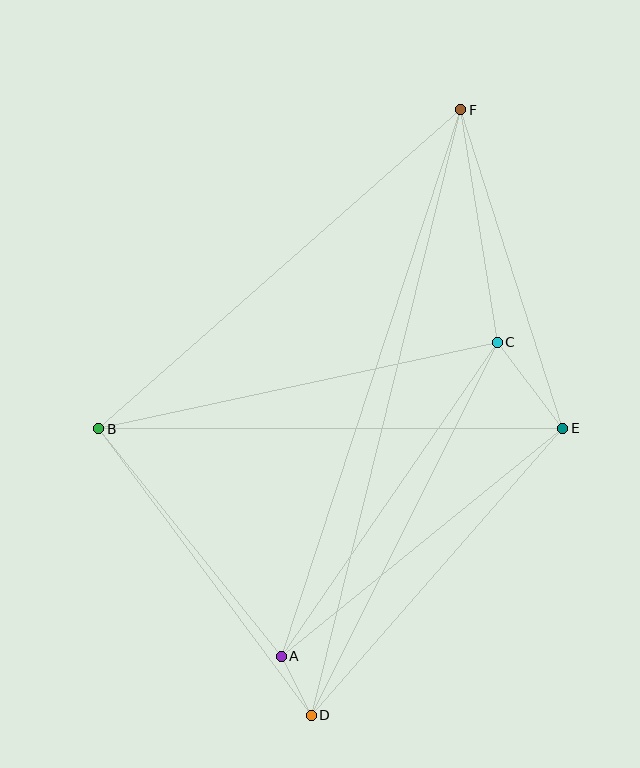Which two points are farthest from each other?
Points D and F are farthest from each other.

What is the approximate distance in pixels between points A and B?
The distance between A and B is approximately 292 pixels.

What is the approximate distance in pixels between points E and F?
The distance between E and F is approximately 334 pixels.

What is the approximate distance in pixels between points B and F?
The distance between B and F is approximately 482 pixels.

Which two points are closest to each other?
Points A and D are closest to each other.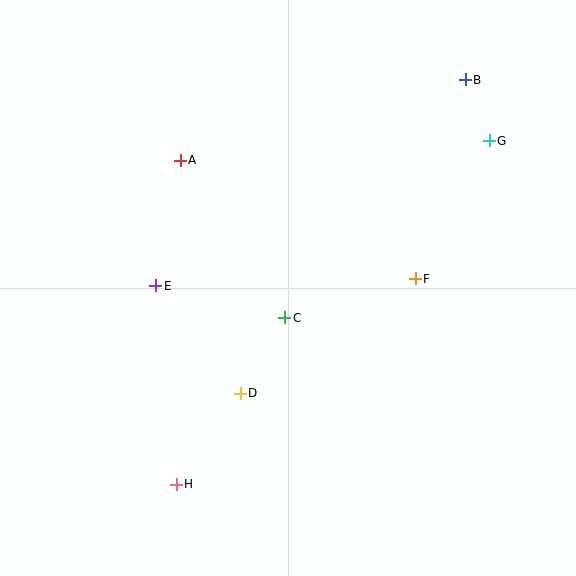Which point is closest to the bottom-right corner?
Point F is closest to the bottom-right corner.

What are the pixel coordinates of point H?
Point H is at (176, 484).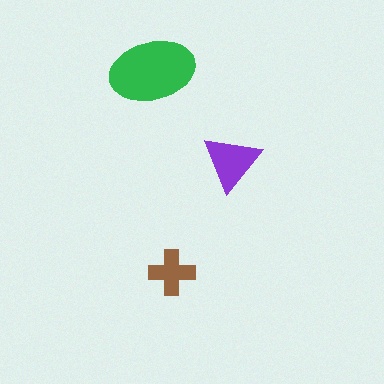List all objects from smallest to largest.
The brown cross, the purple triangle, the green ellipse.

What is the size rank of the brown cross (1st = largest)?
3rd.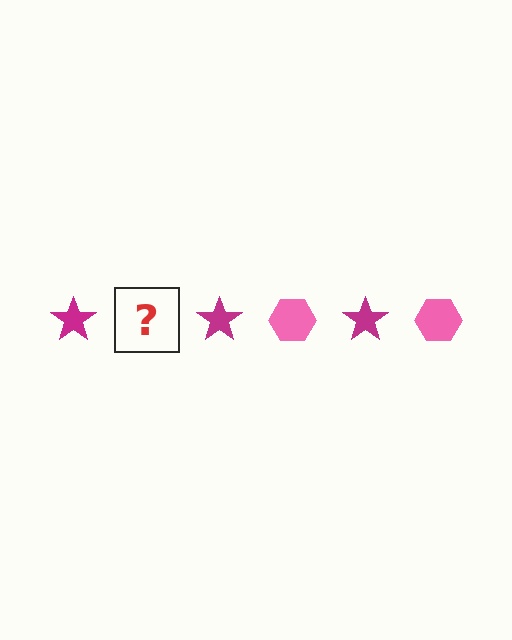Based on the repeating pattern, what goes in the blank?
The blank should be a pink hexagon.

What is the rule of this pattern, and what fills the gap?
The rule is that the pattern alternates between magenta star and pink hexagon. The gap should be filled with a pink hexagon.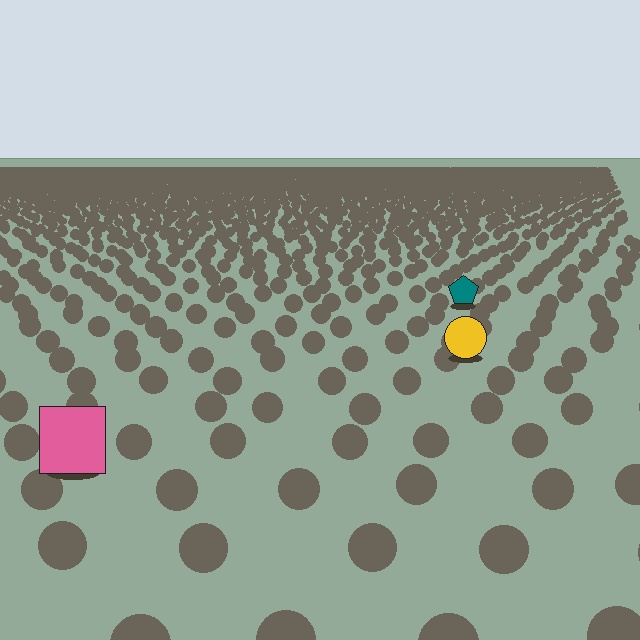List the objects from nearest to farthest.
From nearest to farthest: the pink square, the yellow circle, the teal pentagon.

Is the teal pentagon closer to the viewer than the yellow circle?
No. The yellow circle is closer — you can tell from the texture gradient: the ground texture is coarser near it.